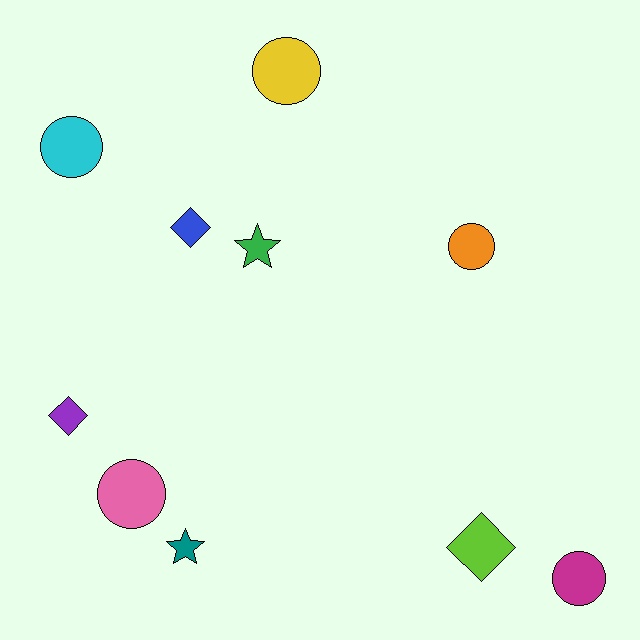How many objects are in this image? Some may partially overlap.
There are 10 objects.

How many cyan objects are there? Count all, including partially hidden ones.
There is 1 cyan object.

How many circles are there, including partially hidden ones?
There are 5 circles.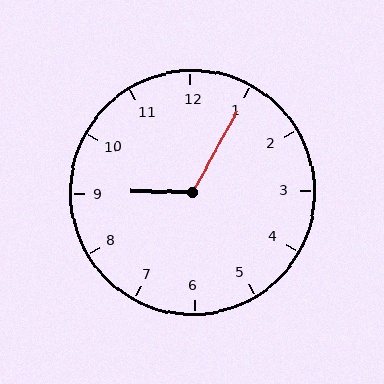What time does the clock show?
9:05.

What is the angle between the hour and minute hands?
Approximately 118 degrees.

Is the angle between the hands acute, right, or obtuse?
It is obtuse.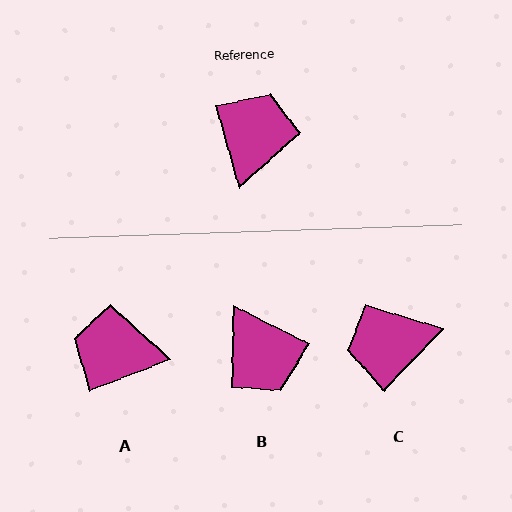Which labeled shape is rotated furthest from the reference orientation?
B, about 133 degrees away.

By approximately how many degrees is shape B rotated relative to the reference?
Approximately 133 degrees clockwise.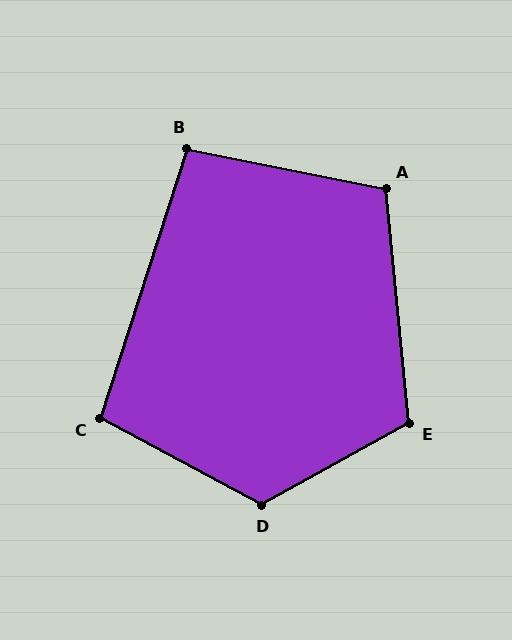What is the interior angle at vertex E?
Approximately 113 degrees (obtuse).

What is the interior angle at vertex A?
Approximately 107 degrees (obtuse).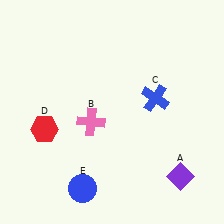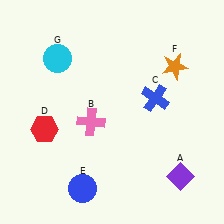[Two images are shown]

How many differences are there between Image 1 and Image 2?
There are 2 differences between the two images.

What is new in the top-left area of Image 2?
A cyan circle (G) was added in the top-left area of Image 2.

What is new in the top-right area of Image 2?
An orange star (F) was added in the top-right area of Image 2.